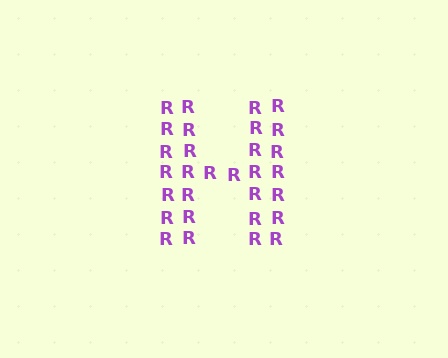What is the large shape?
The large shape is the letter H.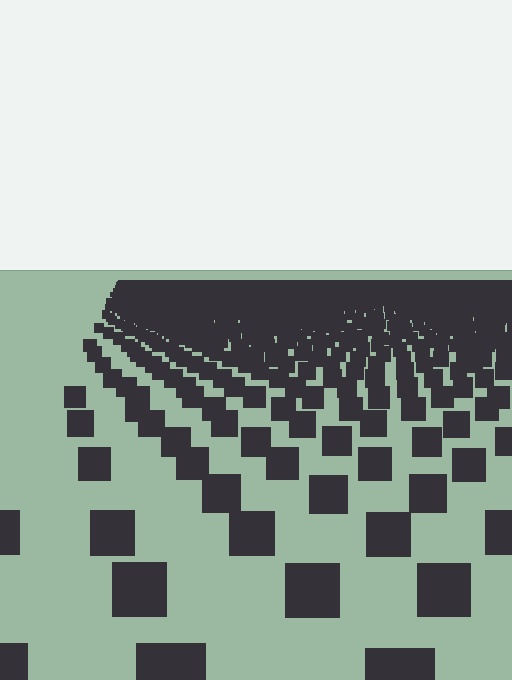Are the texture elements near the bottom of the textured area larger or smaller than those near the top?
Larger. Near the bottom, elements are closer to the viewer and appear at a bigger on-screen size.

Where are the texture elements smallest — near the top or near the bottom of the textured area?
Near the top.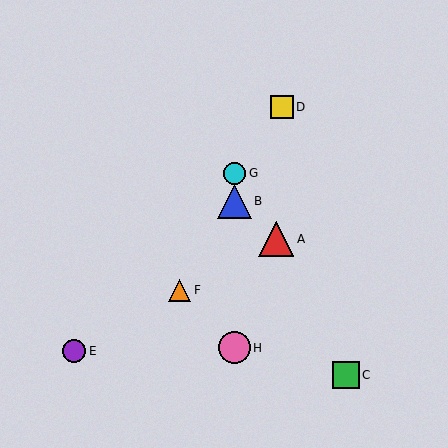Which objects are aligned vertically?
Objects B, G, H are aligned vertically.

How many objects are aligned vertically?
3 objects (B, G, H) are aligned vertically.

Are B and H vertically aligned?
Yes, both are at x≈234.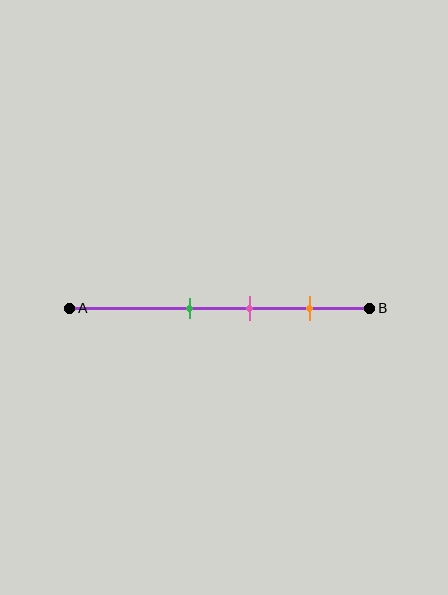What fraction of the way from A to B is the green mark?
The green mark is approximately 40% (0.4) of the way from A to B.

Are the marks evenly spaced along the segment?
Yes, the marks are approximately evenly spaced.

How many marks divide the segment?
There are 3 marks dividing the segment.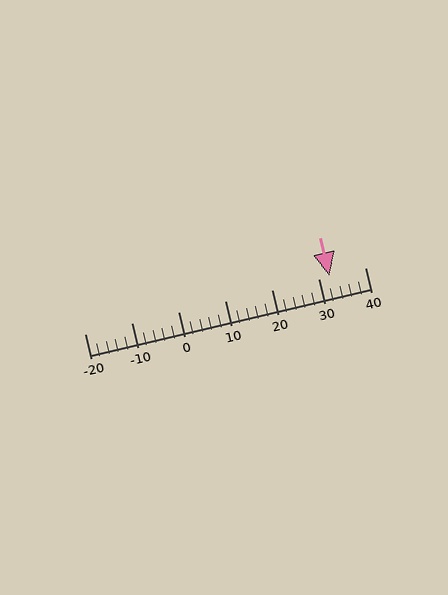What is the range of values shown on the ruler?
The ruler shows values from -20 to 40.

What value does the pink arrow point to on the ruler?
The pink arrow points to approximately 32.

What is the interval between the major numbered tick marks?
The major tick marks are spaced 10 units apart.